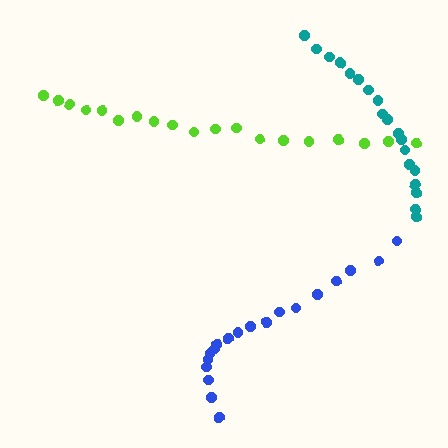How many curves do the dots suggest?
There are 3 distinct paths.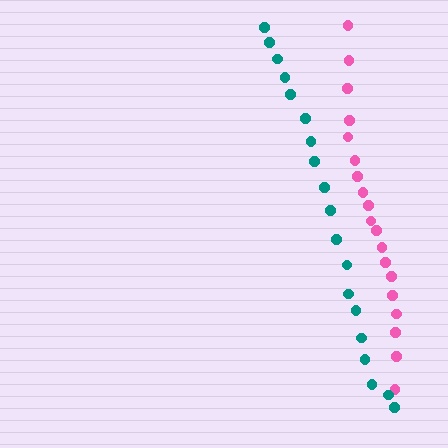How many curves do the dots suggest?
There are 2 distinct paths.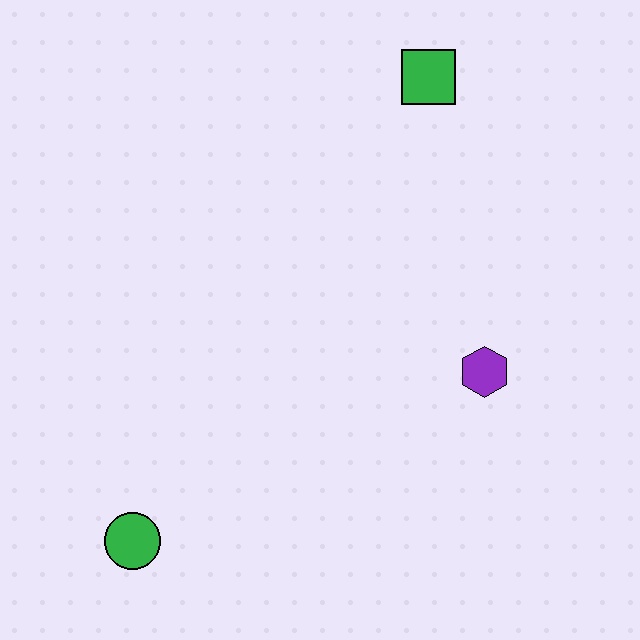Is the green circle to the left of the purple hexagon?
Yes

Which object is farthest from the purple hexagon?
The green circle is farthest from the purple hexagon.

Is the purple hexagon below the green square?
Yes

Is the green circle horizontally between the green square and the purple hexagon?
No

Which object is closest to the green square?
The purple hexagon is closest to the green square.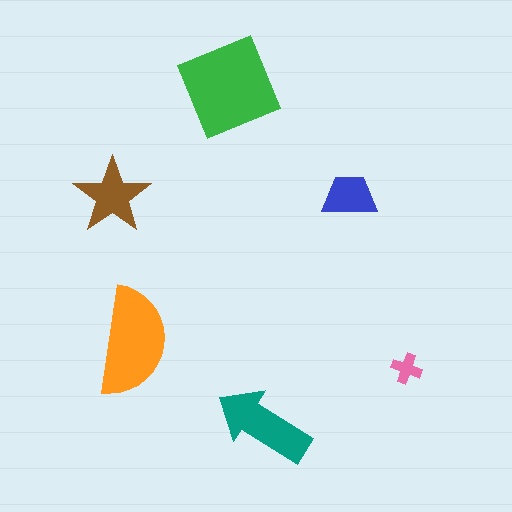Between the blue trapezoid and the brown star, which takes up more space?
The brown star.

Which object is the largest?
The green square.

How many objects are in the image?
There are 6 objects in the image.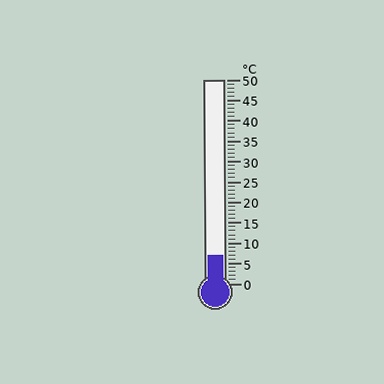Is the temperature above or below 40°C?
The temperature is below 40°C.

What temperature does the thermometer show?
The thermometer shows approximately 7°C.